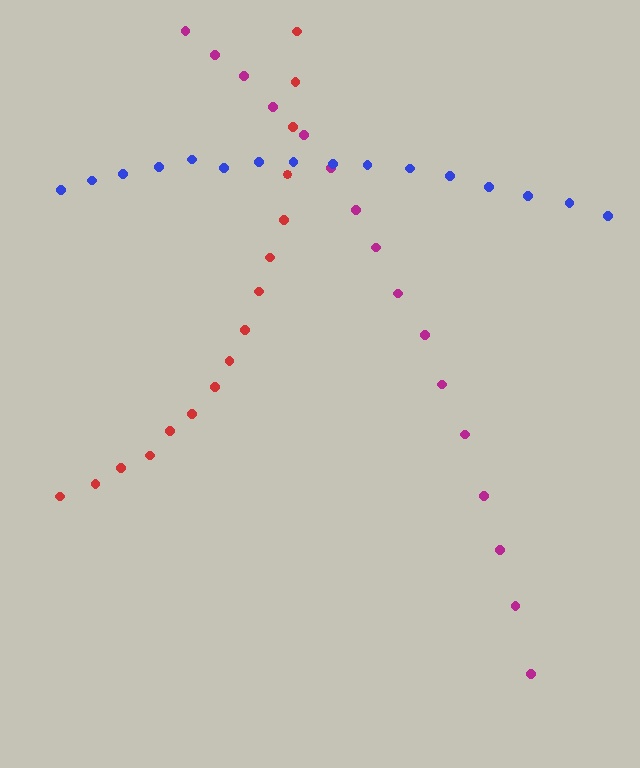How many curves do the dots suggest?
There are 3 distinct paths.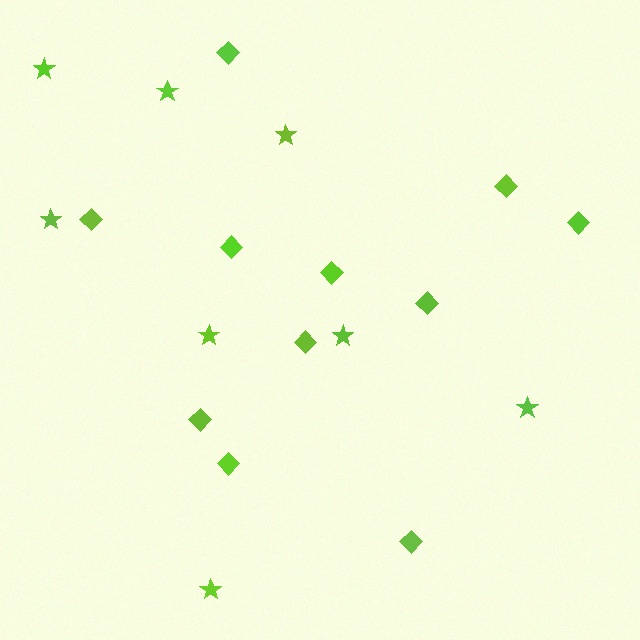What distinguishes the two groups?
There are 2 groups: one group of diamonds (11) and one group of stars (8).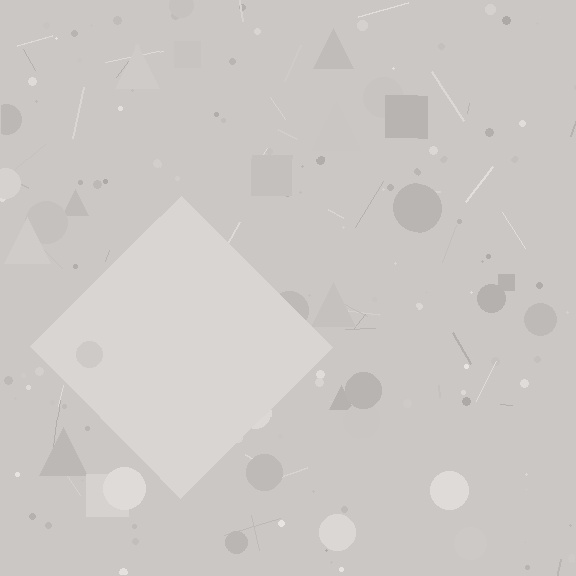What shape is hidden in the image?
A diamond is hidden in the image.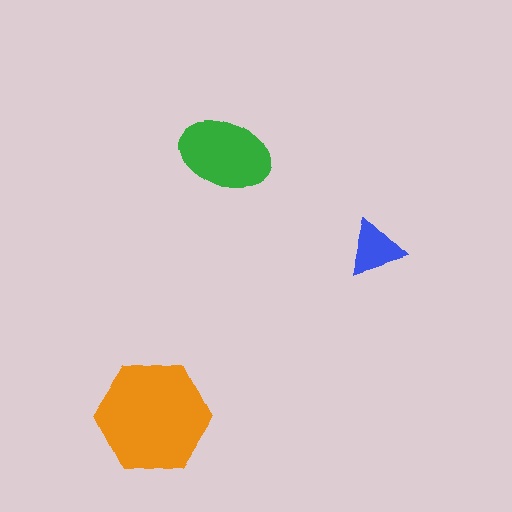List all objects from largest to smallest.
The orange hexagon, the green ellipse, the blue triangle.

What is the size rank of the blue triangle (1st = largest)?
3rd.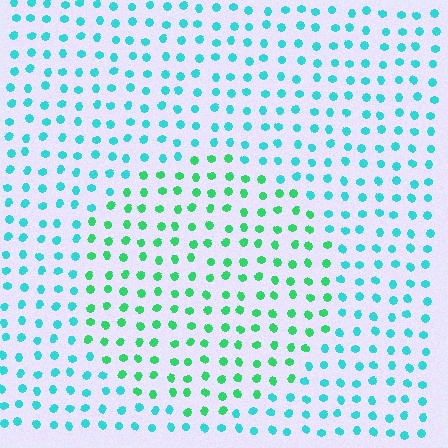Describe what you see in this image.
The image is filled with small cyan elements in a uniform arrangement. A circle-shaped region is visible where the elements are tinted to a slightly different hue, forming a subtle color boundary.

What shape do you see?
I see a circle.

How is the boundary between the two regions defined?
The boundary is defined purely by a slight shift in hue (about 39 degrees). Spacing, size, and orientation are identical on both sides.